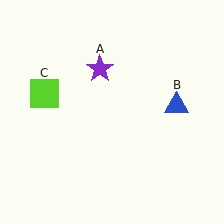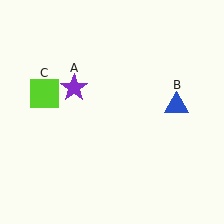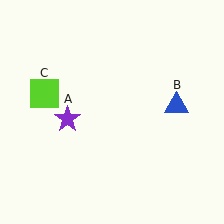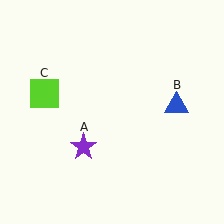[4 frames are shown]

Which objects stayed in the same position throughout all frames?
Blue triangle (object B) and lime square (object C) remained stationary.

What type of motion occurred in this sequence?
The purple star (object A) rotated counterclockwise around the center of the scene.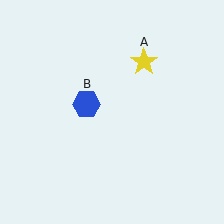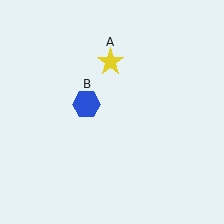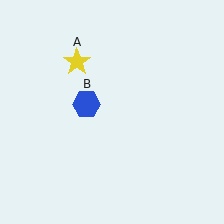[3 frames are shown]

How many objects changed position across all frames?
1 object changed position: yellow star (object A).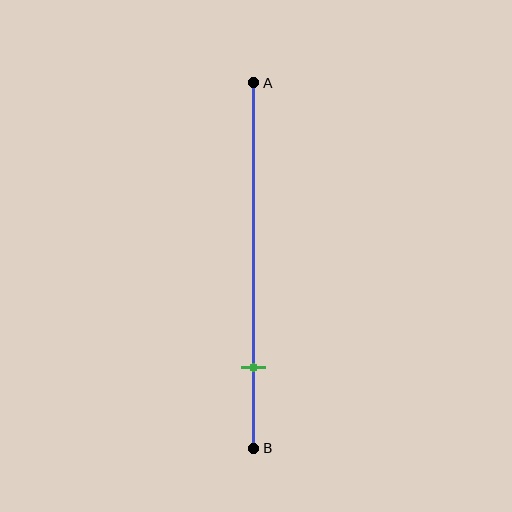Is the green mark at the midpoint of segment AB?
No, the mark is at about 80% from A, not at the 50% midpoint.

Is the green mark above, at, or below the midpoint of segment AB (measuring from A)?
The green mark is below the midpoint of segment AB.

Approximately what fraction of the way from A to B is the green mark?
The green mark is approximately 80% of the way from A to B.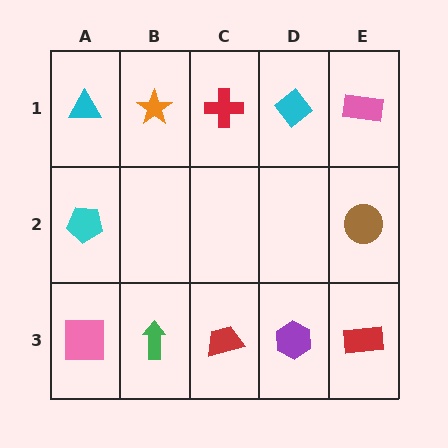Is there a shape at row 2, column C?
No, that cell is empty.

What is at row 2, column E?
A brown circle.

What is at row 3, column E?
A red rectangle.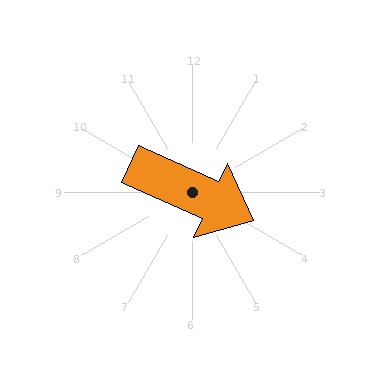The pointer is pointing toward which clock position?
Roughly 4 o'clock.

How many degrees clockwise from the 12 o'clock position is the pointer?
Approximately 115 degrees.